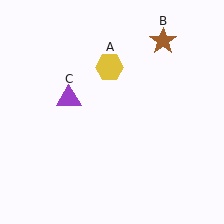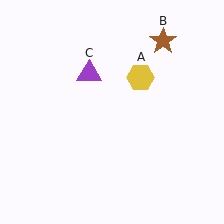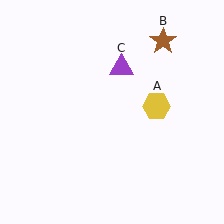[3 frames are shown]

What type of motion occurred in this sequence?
The yellow hexagon (object A), purple triangle (object C) rotated clockwise around the center of the scene.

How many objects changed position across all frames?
2 objects changed position: yellow hexagon (object A), purple triangle (object C).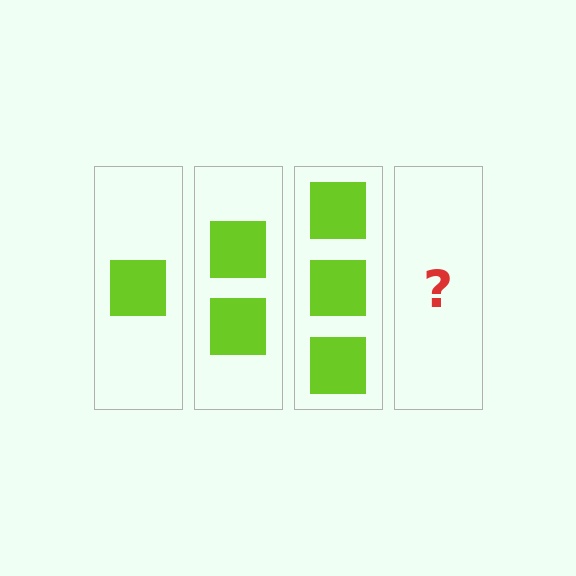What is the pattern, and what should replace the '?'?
The pattern is that each step adds one more square. The '?' should be 4 squares.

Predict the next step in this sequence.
The next step is 4 squares.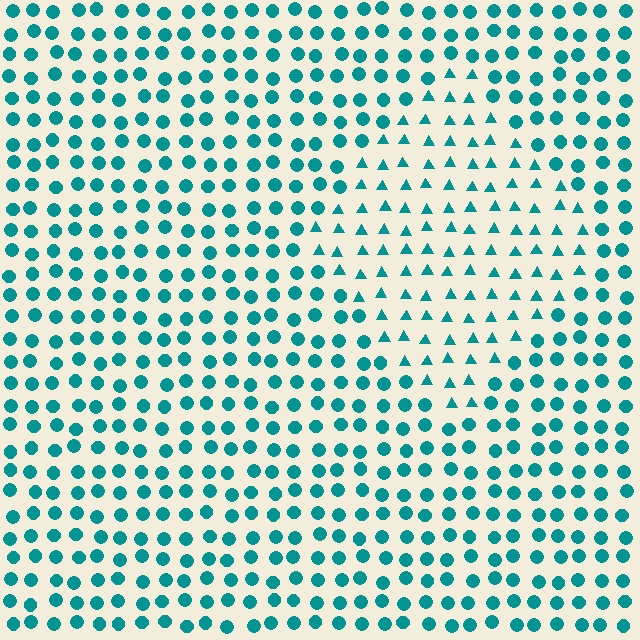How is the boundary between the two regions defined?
The boundary is defined by a change in element shape: triangles inside vs. circles outside. All elements share the same color and spacing.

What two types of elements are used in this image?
The image uses triangles inside the diamond region and circles outside it.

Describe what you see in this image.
The image is filled with small teal elements arranged in a uniform grid. A diamond-shaped region contains triangles, while the surrounding area contains circles. The boundary is defined purely by the change in element shape.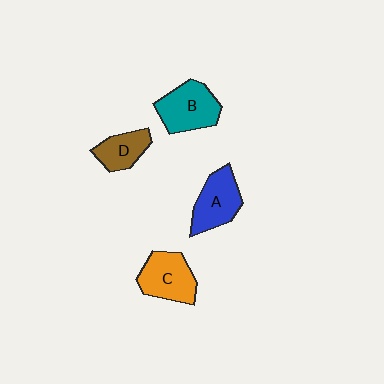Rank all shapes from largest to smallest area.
From largest to smallest: B (teal), C (orange), A (blue), D (brown).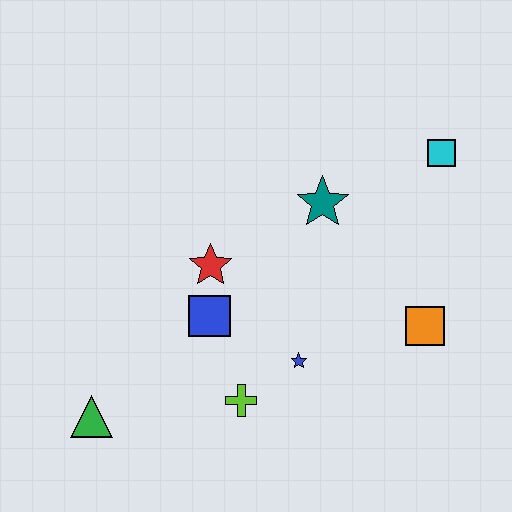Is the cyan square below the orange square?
No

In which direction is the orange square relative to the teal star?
The orange square is below the teal star.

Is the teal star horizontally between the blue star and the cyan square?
Yes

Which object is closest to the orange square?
The blue star is closest to the orange square.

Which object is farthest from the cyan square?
The green triangle is farthest from the cyan square.